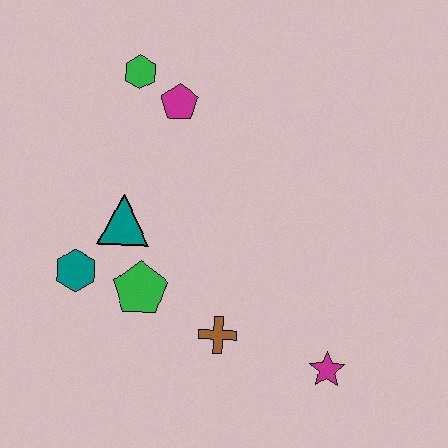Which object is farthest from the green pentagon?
The green hexagon is farthest from the green pentagon.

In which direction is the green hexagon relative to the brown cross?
The green hexagon is above the brown cross.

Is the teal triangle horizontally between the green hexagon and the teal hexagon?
Yes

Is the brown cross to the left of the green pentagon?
No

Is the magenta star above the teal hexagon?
No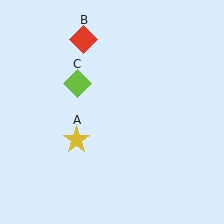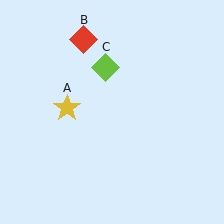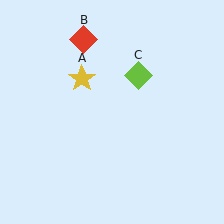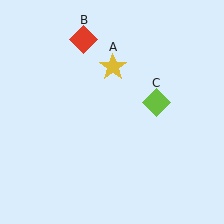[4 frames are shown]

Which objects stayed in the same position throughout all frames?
Red diamond (object B) remained stationary.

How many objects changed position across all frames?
2 objects changed position: yellow star (object A), lime diamond (object C).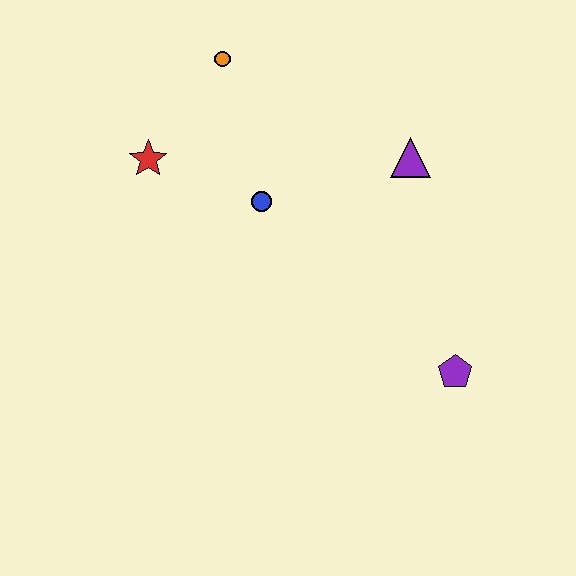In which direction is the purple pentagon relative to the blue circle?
The purple pentagon is to the right of the blue circle.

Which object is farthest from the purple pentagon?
The orange circle is farthest from the purple pentagon.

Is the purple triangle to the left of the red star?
No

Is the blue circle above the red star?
No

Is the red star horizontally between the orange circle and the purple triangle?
No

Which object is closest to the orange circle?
The red star is closest to the orange circle.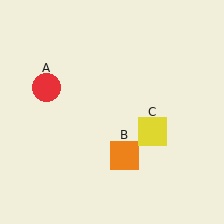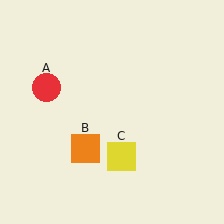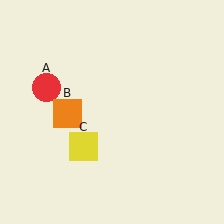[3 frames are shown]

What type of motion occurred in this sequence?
The orange square (object B), yellow square (object C) rotated clockwise around the center of the scene.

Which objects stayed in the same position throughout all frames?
Red circle (object A) remained stationary.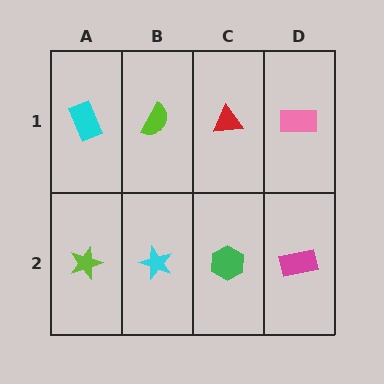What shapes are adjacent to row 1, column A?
A lime star (row 2, column A), a lime semicircle (row 1, column B).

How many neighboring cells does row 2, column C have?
3.